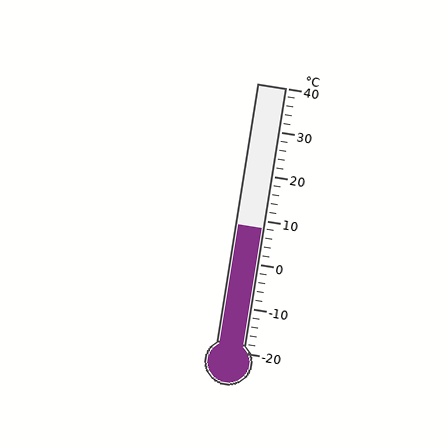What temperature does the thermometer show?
The thermometer shows approximately 8°C.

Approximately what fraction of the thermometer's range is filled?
The thermometer is filled to approximately 45% of its range.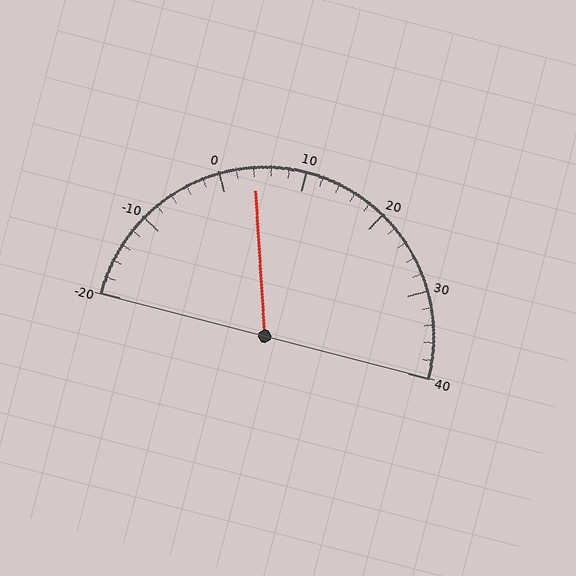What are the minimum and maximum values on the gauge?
The gauge ranges from -20 to 40.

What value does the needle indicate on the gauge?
The needle indicates approximately 4.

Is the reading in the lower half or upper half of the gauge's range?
The reading is in the lower half of the range (-20 to 40).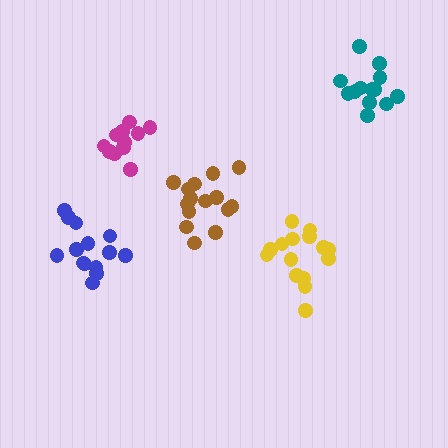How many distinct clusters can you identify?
There are 5 distinct clusters.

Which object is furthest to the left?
The blue cluster is leftmost.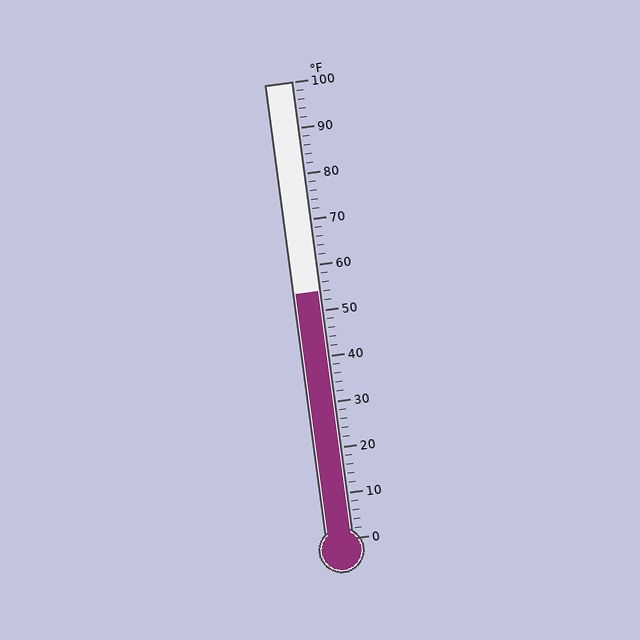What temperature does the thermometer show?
The thermometer shows approximately 54°F.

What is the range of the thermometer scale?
The thermometer scale ranges from 0°F to 100°F.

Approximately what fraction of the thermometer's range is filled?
The thermometer is filled to approximately 55% of its range.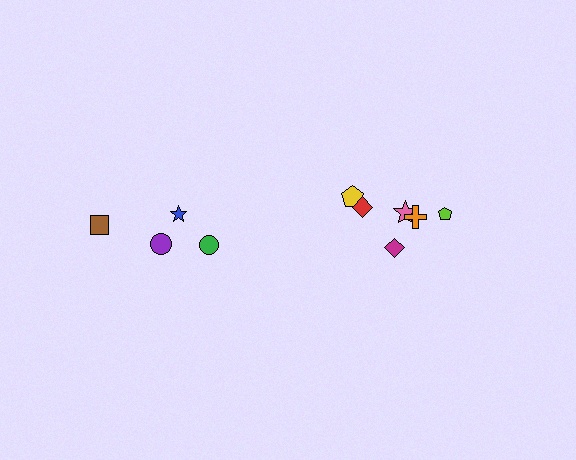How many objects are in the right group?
There are 6 objects.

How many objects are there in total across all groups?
There are 10 objects.